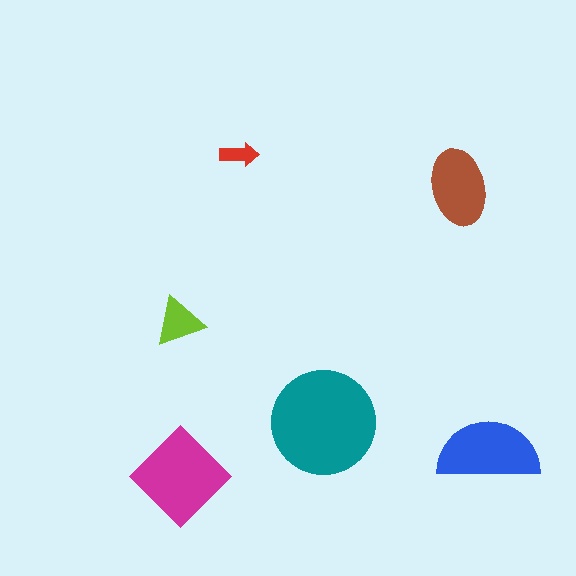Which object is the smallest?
The red arrow.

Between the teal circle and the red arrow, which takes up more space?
The teal circle.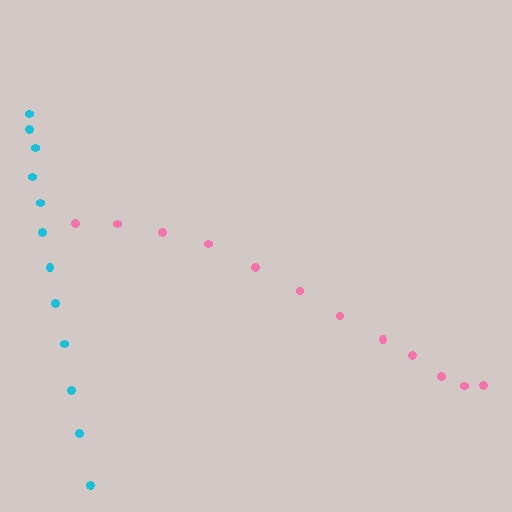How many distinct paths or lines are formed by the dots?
There are 2 distinct paths.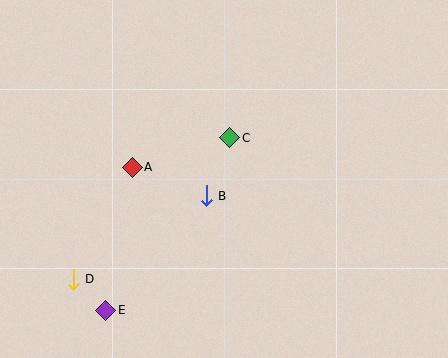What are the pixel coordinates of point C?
Point C is at (230, 138).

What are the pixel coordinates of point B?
Point B is at (206, 196).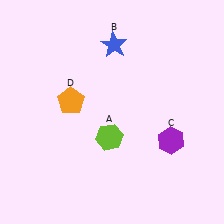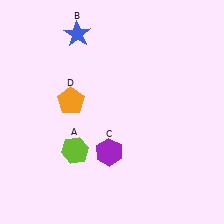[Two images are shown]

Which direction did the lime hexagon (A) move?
The lime hexagon (A) moved left.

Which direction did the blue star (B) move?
The blue star (B) moved left.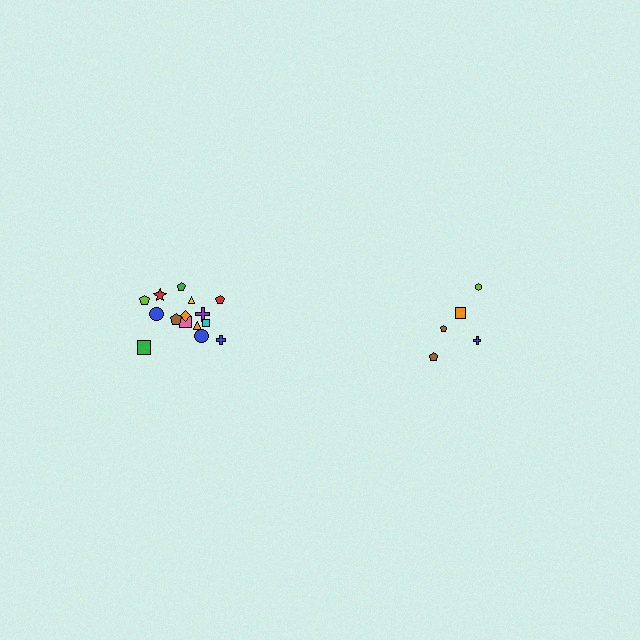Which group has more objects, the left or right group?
The left group.